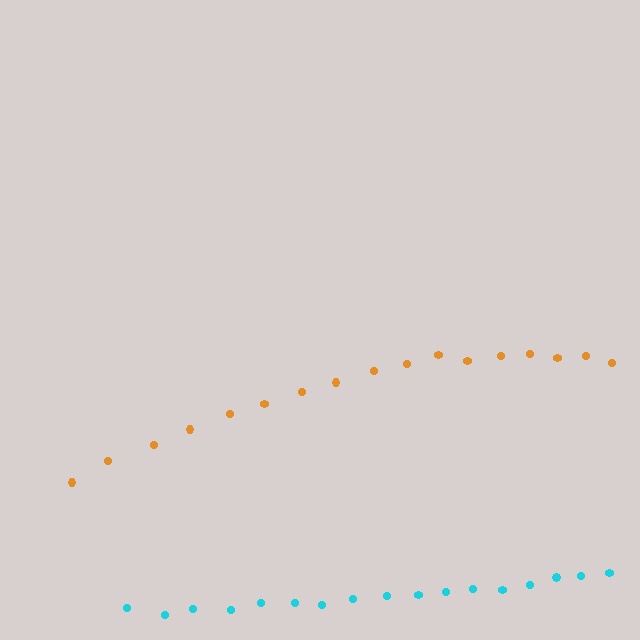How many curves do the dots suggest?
There are 2 distinct paths.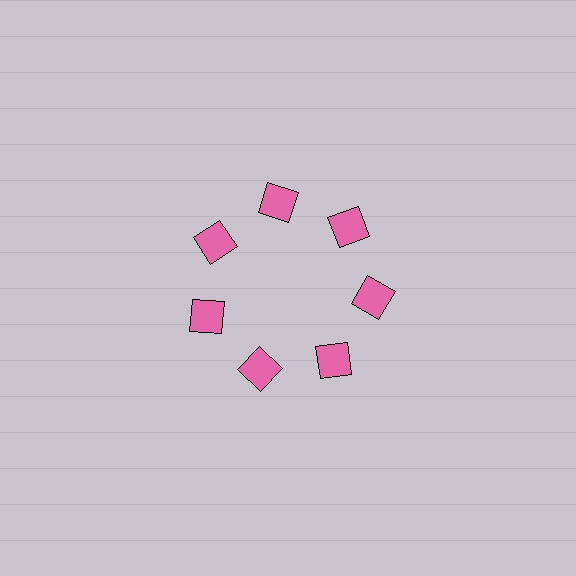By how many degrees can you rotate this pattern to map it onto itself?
The pattern maps onto itself every 51 degrees of rotation.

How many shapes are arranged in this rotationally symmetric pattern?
There are 7 shapes, arranged in 7 groups of 1.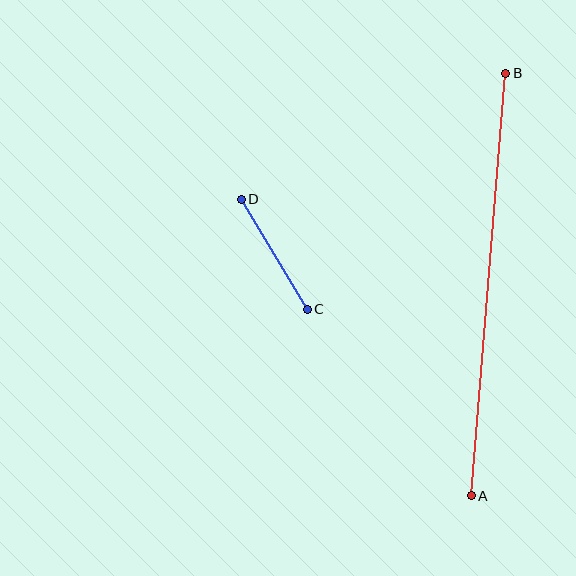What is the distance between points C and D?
The distance is approximately 128 pixels.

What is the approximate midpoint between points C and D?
The midpoint is at approximately (274, 254) pixels.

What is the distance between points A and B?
The distance is approximately 424 pixels.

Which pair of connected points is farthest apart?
Points A and B are farthest apart.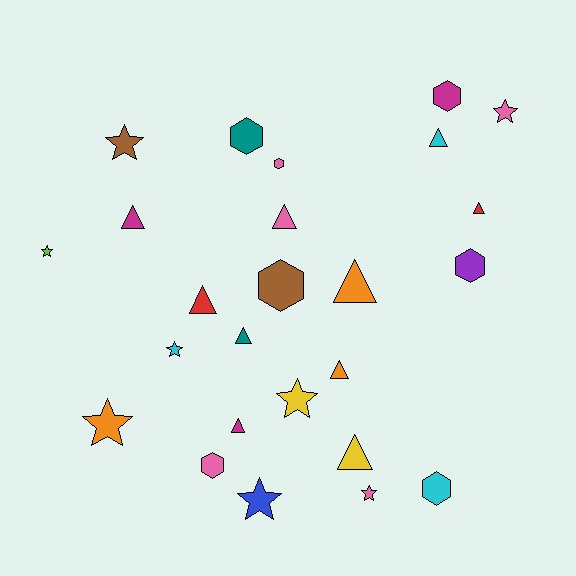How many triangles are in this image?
There are 10 triangles.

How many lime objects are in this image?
There is 1 lime object.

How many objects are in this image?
There are 25 objects.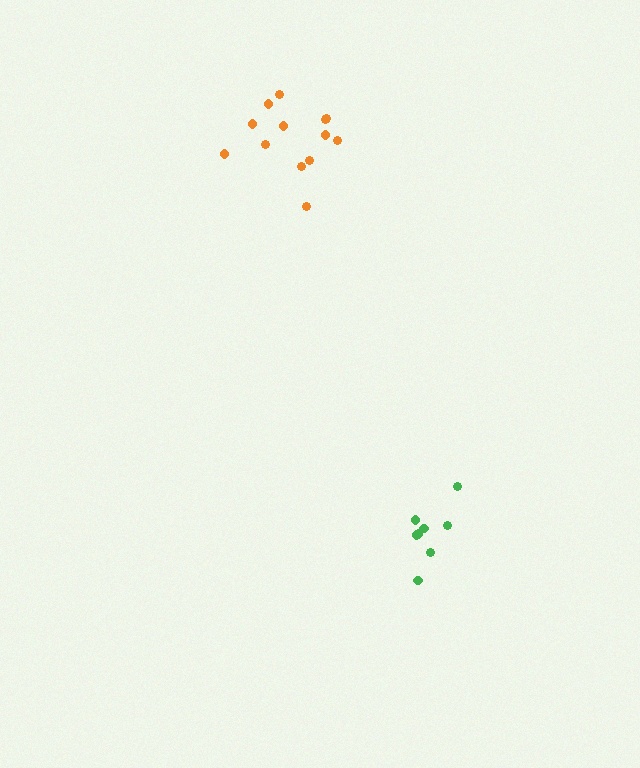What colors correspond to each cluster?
The clusters are colored: green, orange.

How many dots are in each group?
Group 1: 8 dots, Group 2: 13 dots (21 total).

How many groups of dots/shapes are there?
There are 2 groups.